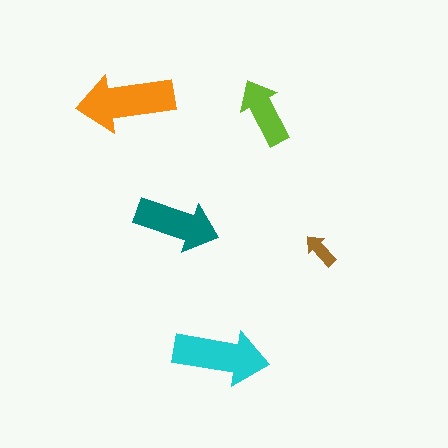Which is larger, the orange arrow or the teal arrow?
The orange one.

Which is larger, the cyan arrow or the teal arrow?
The cyan one.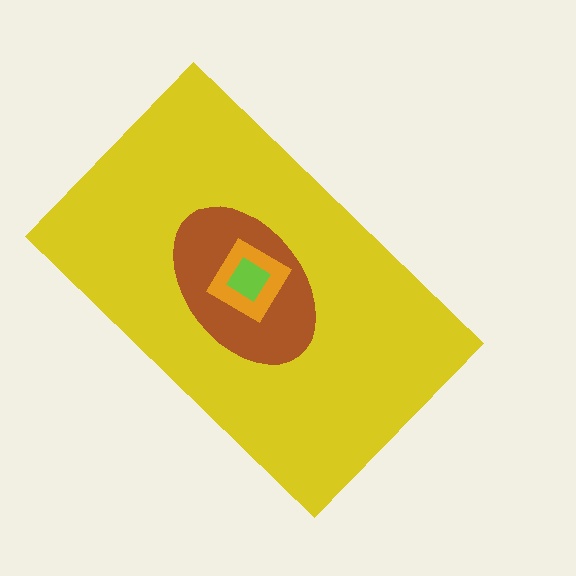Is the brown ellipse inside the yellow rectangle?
Yes.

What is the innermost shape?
The lime diamond.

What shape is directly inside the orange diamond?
The lime diamond.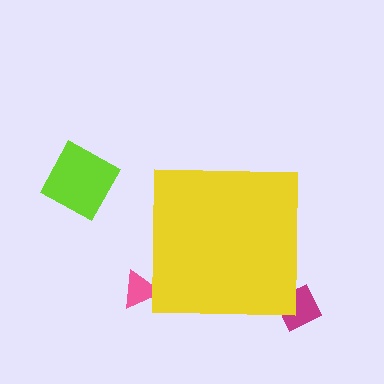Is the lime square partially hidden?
No, the lime square is fully visible.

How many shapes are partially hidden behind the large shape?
2 shapes are partially hidden.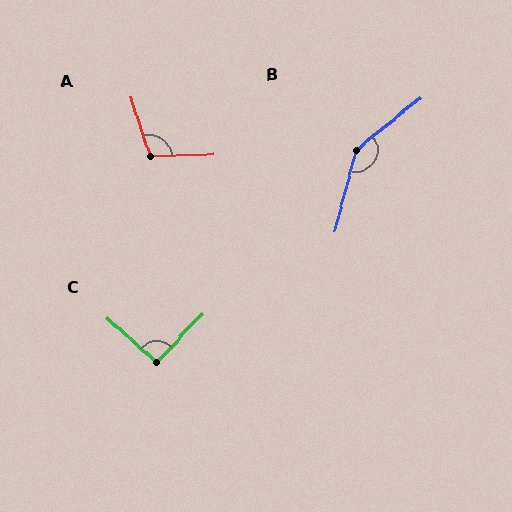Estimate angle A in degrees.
Approximately 105 degrees.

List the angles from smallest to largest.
C (91°), A (105°), B (143°).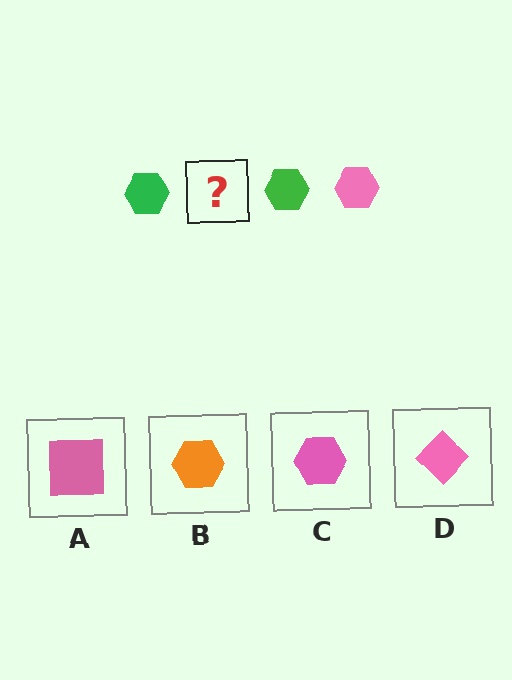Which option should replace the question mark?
Option C.